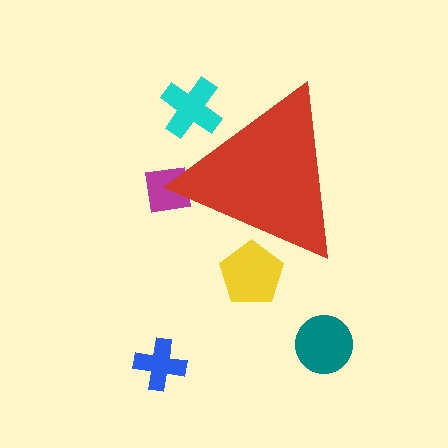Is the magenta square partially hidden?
Yes, the magenta square is partially hidden behind the red triangle.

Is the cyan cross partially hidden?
Yes, the cyan cross is partially hidden behind the red triangle.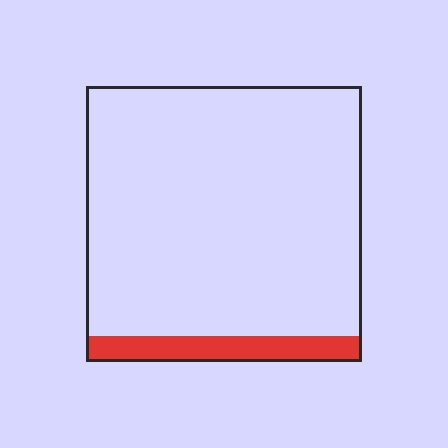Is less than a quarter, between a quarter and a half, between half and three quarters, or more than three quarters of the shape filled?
Less than a quarter.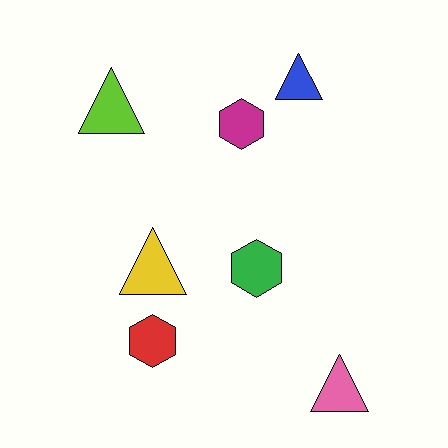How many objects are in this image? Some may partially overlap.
There are 7 objects.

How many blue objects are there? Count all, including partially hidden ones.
There is 1 blue object.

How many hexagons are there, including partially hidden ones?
There are 3 hexagons.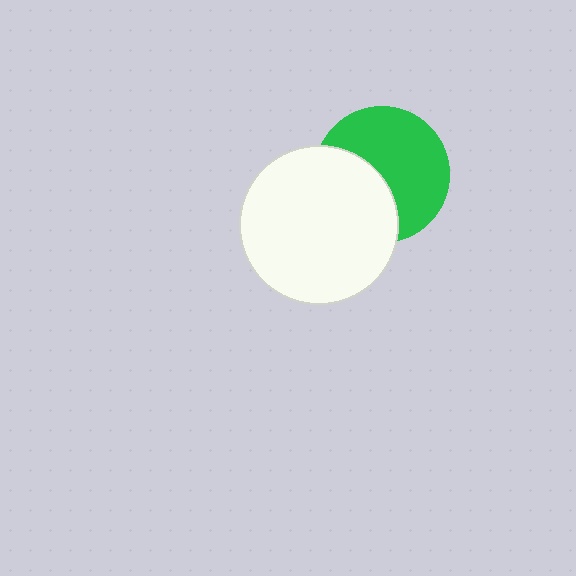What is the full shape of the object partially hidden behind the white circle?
The partially hidden object is a green circle.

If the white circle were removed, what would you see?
You would see the complete green circle.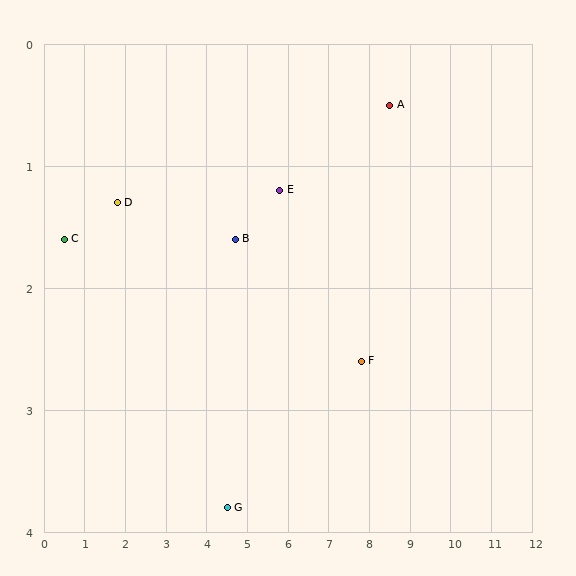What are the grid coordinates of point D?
Point D is at approximately (1.8, 1.3).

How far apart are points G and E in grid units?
Points G and E are about 2.9 grid units apart.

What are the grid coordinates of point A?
Point A is at approximately (8.5, 0.5).